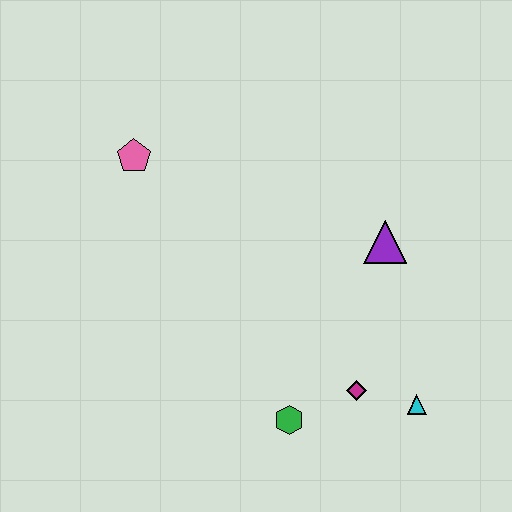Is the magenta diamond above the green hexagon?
Yes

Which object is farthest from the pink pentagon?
The cyan triangle is farthest from the pink pentagon.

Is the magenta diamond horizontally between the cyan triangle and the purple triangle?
No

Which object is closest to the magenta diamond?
The cyan triangle is closest to the magenta diamond.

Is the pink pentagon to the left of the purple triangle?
Yes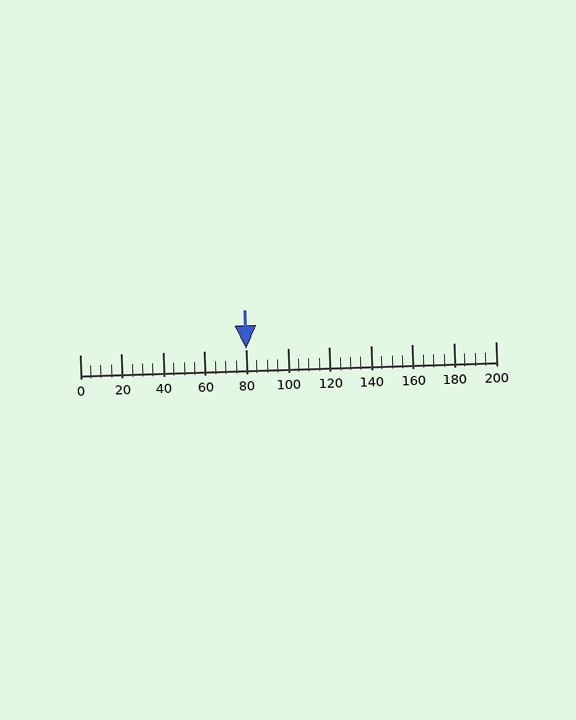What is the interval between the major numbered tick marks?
The major tick marks are spaced 20 units apart.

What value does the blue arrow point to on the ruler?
The blue arrow points to approximately 80.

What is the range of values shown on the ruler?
The ruler shows values from 0 to 200.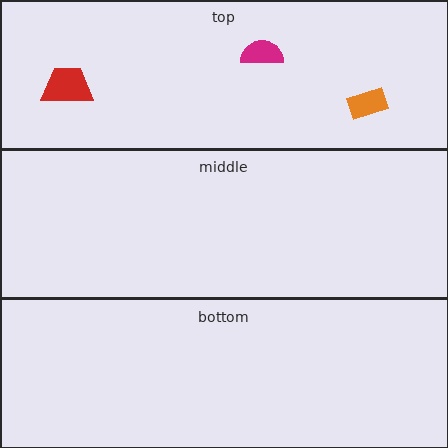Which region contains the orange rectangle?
The top region.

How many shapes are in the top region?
3.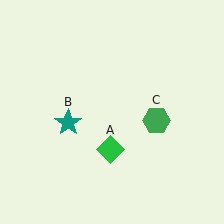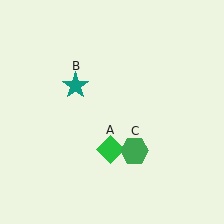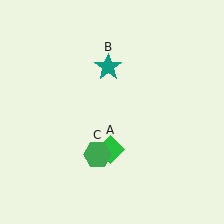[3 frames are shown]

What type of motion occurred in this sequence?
The teal star (object B), green hexagon (object C) rotated clockwise around the center of the scene.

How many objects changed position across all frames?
2 objects changed position: teal star (object B), green hexagon (object C).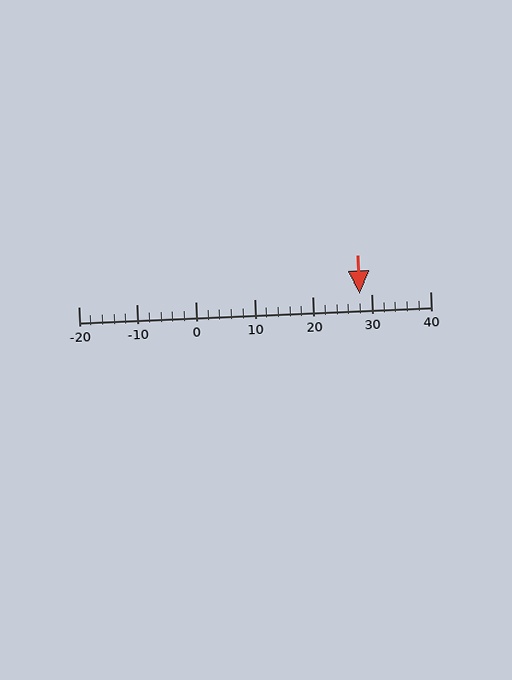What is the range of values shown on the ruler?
The ruler shows values from -20 to 40.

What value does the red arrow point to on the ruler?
The red arrow points to approximately 28.